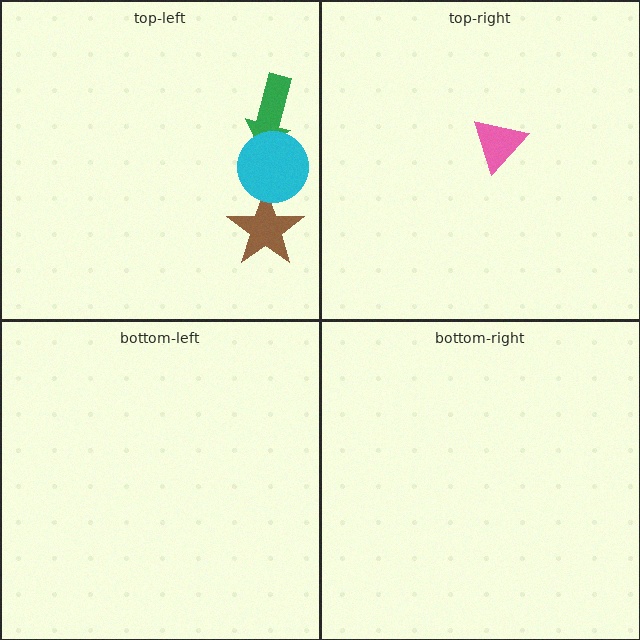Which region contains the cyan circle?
The top-left region.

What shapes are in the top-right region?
The pink triangle.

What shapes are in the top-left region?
The brown star, the green arrow, the cyan circle.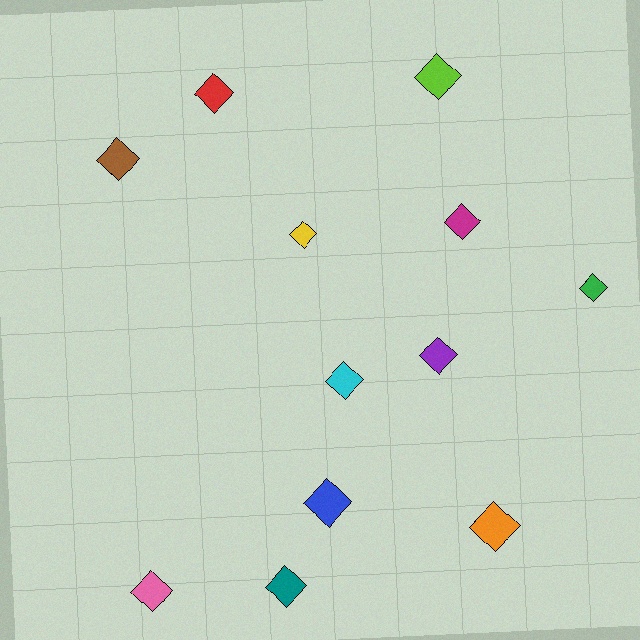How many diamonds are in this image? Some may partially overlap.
There are 12 diamonds.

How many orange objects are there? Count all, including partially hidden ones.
There is 1 orange object.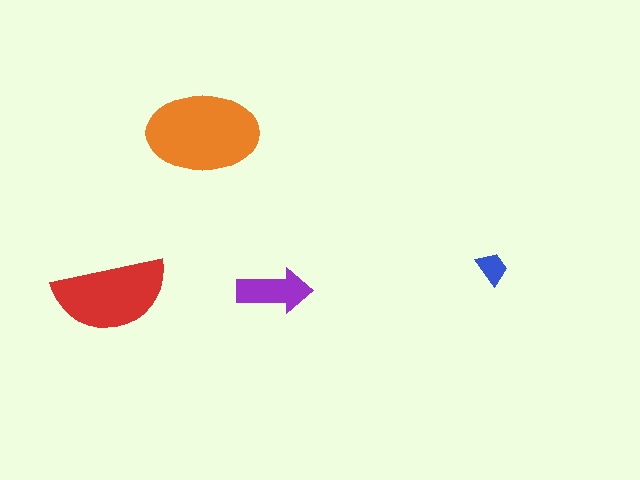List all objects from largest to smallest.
The orange ellipse, the red semicircle, the purple arrow, the blue trapezoid.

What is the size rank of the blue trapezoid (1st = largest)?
4th.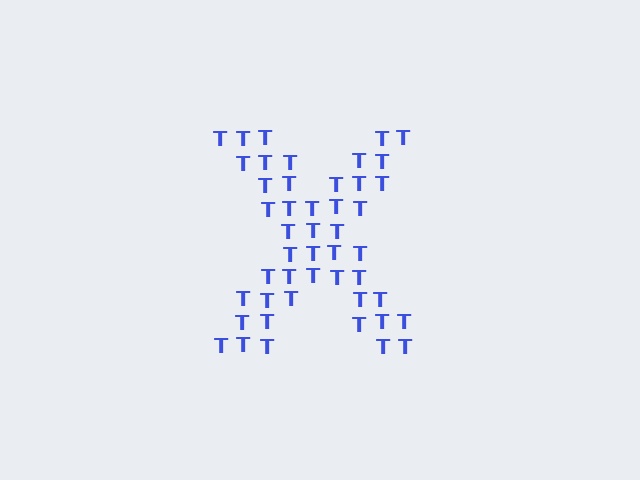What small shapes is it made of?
It is made of small letter T's.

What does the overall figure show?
The overall figure shows the letter X.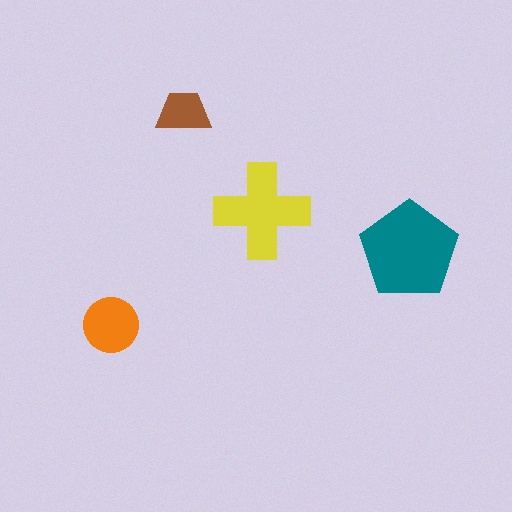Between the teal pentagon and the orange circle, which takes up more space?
The teal pentagon.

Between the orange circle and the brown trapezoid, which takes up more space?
The orange circle.